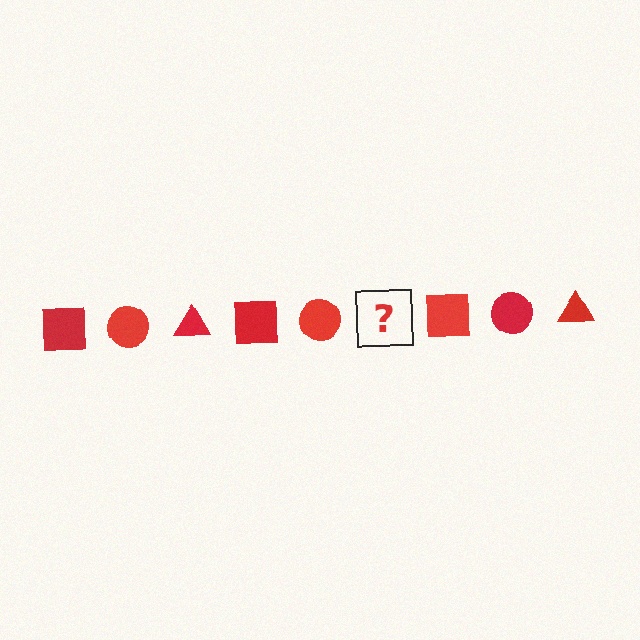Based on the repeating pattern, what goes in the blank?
The blank should be a red triangle.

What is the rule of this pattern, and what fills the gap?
The rule is that the pattern cycles through square, circle, triangle shapes in red. The gap should be filled with a red triangle.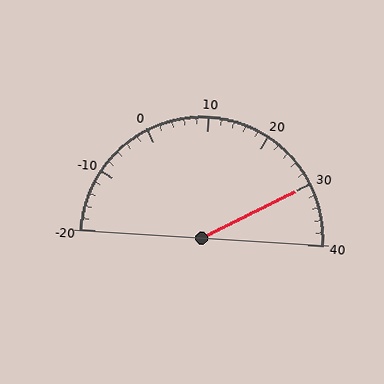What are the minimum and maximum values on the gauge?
The gauge ranges from -20 to 40.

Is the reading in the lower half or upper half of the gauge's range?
The reading is in the upper half of the range (-20 to 40).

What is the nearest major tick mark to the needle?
The nearest major tick mark is 30.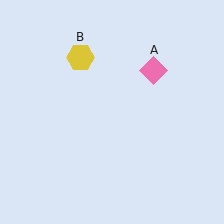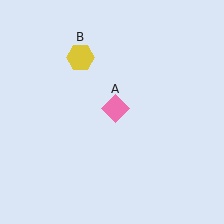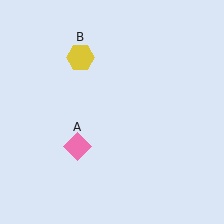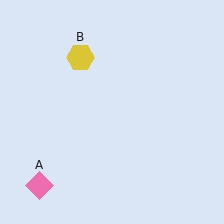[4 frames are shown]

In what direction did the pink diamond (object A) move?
The pink diamond (object A) moved down and to the left.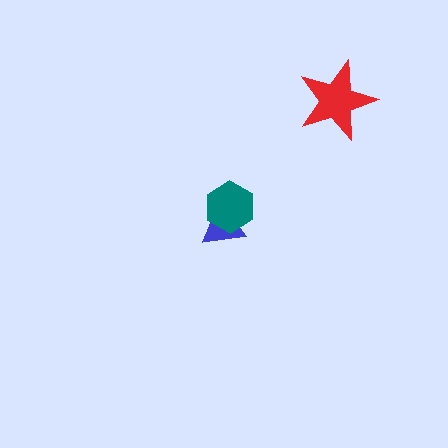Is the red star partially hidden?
No, no other shape covers it.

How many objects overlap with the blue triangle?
1 object overlaps with the blue triangle.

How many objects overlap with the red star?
0 objects overlap with the red star.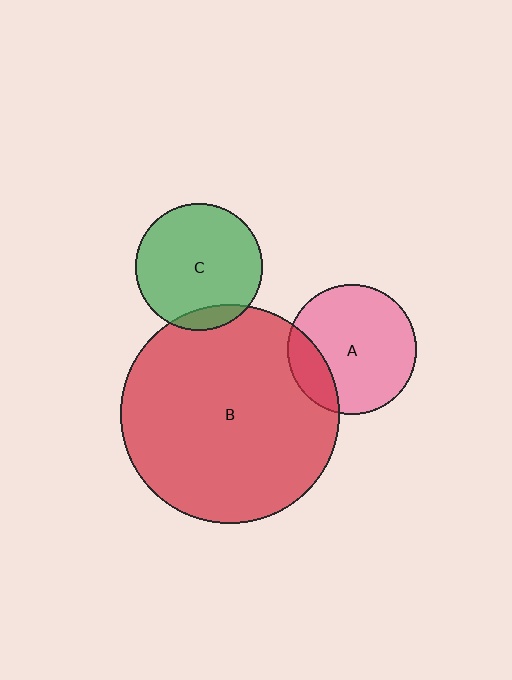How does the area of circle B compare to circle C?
Approximately 3.0 times.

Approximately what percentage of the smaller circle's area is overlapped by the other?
Approximately 10%.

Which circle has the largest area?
Circle B (red).